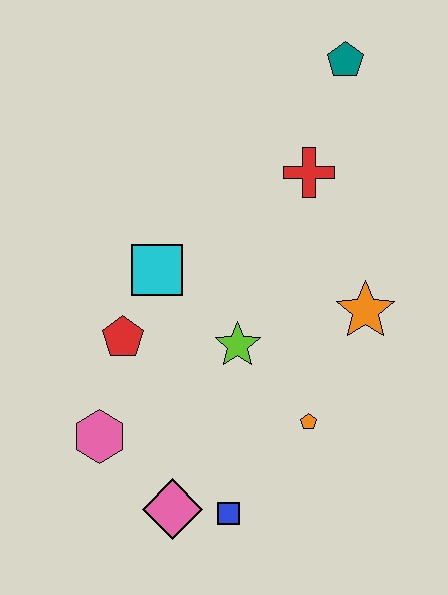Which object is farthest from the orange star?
The pink hexagon is farthest from the orange star.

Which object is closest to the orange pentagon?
The lime star is closest to the orange pentagon.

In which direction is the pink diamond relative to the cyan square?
The pink diamond is below the cyan square.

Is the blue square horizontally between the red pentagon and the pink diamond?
No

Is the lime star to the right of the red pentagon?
Yes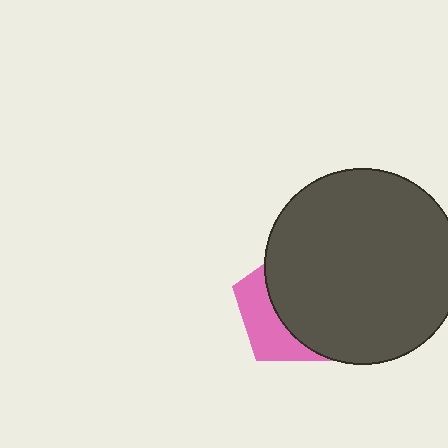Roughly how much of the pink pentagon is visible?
A small part of it is visible (roughly 35%).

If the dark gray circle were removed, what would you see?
You would see the complete pink pentagon.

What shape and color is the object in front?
The object in front is a dark gray circle.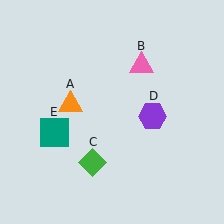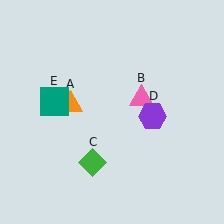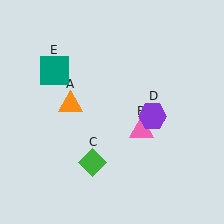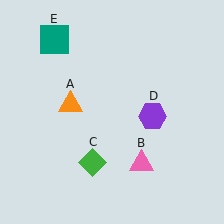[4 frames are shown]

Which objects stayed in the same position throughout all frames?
Orange triangle (object A) and green diamond (object C) and purple hexagon (object D) remained stationary.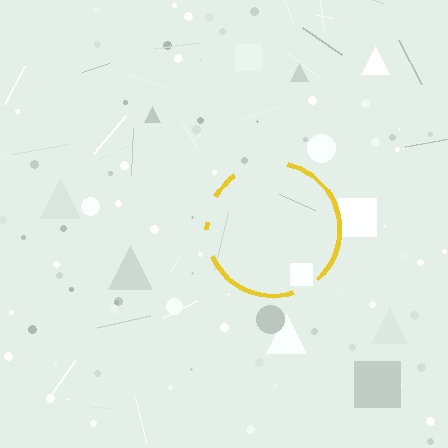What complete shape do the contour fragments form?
The contour fragments form a circle.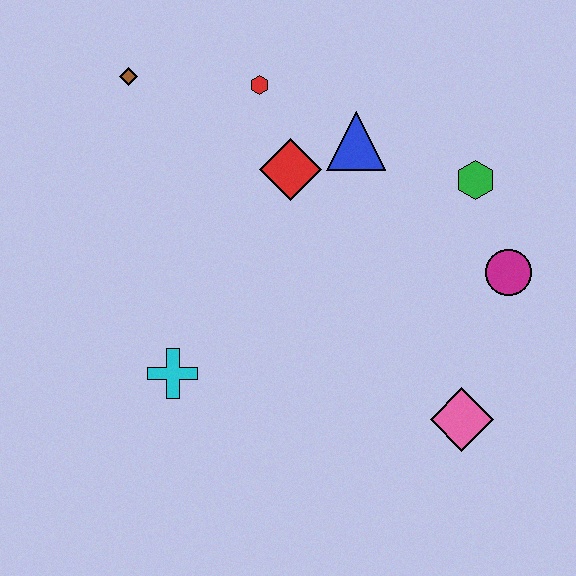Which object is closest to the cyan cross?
The red diamond is closest to the cyan cross.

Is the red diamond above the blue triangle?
No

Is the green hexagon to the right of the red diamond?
Yes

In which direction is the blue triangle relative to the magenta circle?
The blue triangle is to the left of the magenta circle.